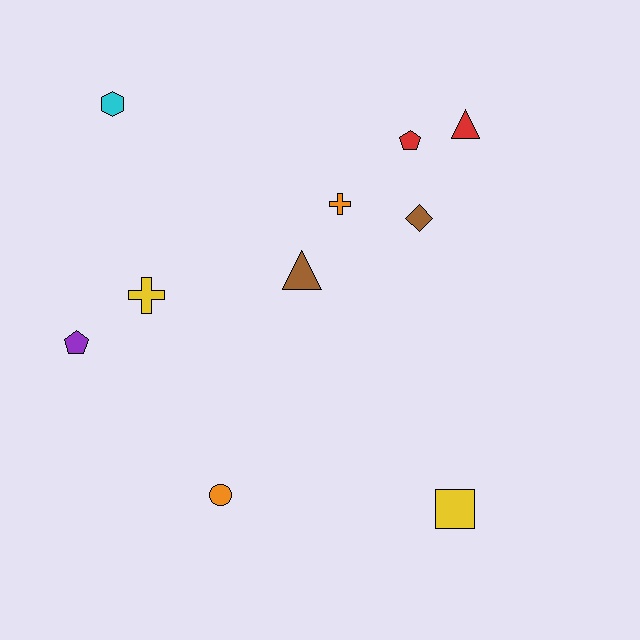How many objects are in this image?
There are 10 objects.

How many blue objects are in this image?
There are no blue objects.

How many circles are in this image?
There is 1 circle.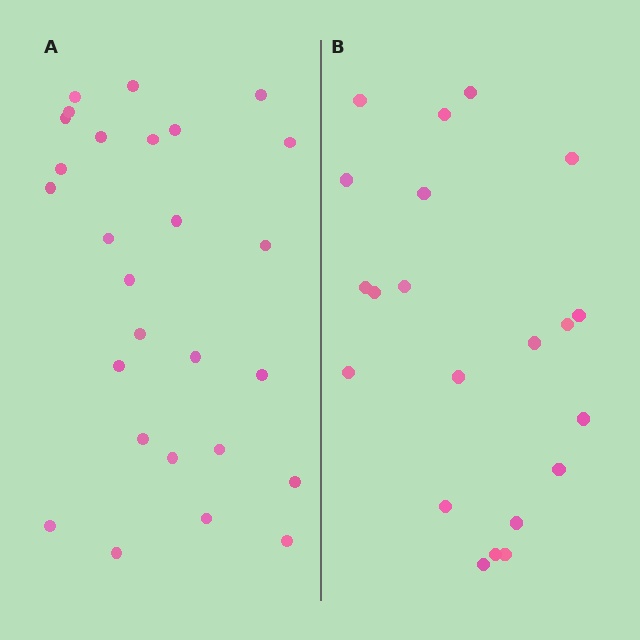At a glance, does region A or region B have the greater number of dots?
Region A (the left region) has more dots.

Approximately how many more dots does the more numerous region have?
Region A has about 6 more dots than region B.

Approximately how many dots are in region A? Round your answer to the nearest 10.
About 30 dots. (The exact count is 27, which rounds to 30.)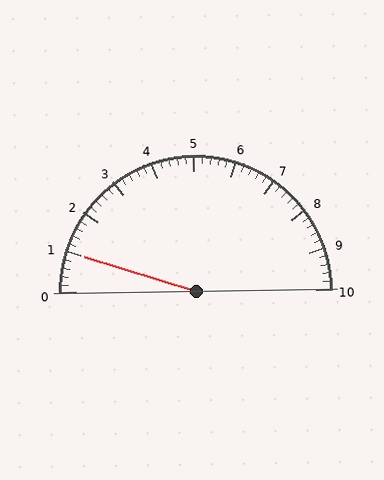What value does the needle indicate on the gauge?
The needle indicates approximately 1.0.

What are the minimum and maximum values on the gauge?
The gauge ranges from 0 to 10.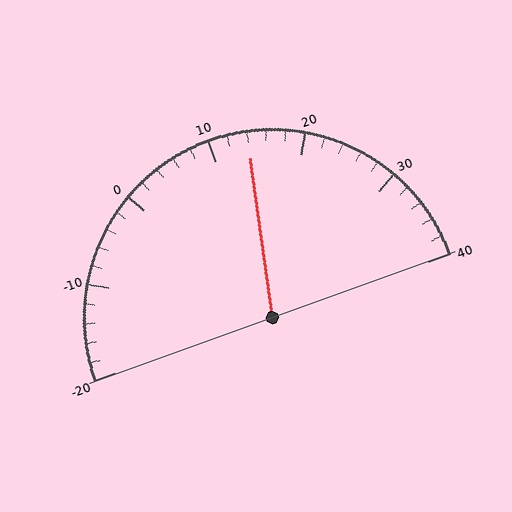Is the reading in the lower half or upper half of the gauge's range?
The reading is in the upper half of the range (-20 to 40).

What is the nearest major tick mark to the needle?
The nearest major tick mark is 10.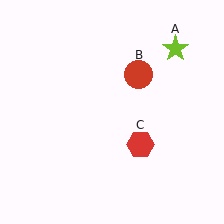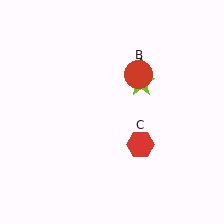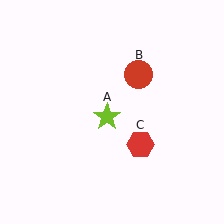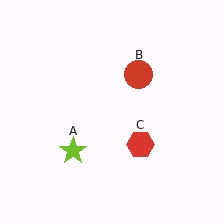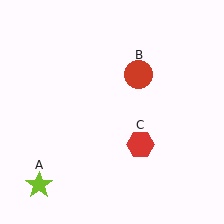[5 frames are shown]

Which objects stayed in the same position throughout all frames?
Red circle (object B) and red hexagon (object C) remained stationary.